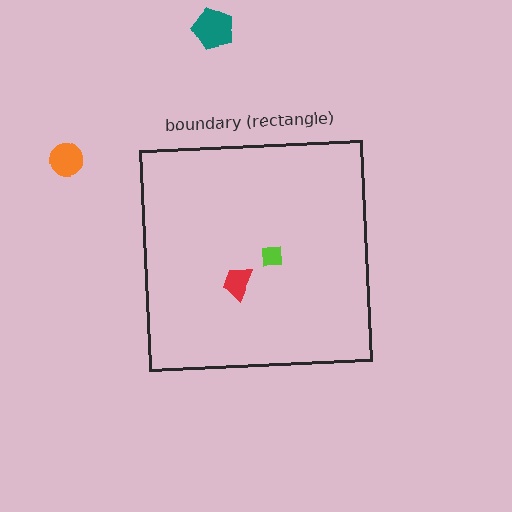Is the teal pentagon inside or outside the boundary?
Outside.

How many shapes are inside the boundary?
2 inside, 2 outside.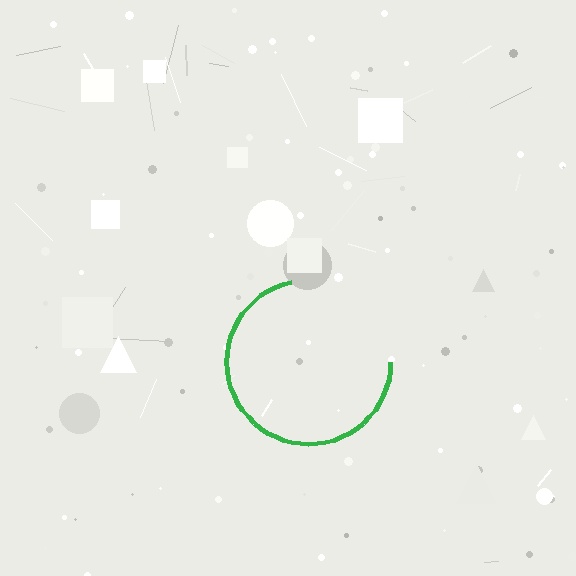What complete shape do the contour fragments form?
The contour fragments form a circle.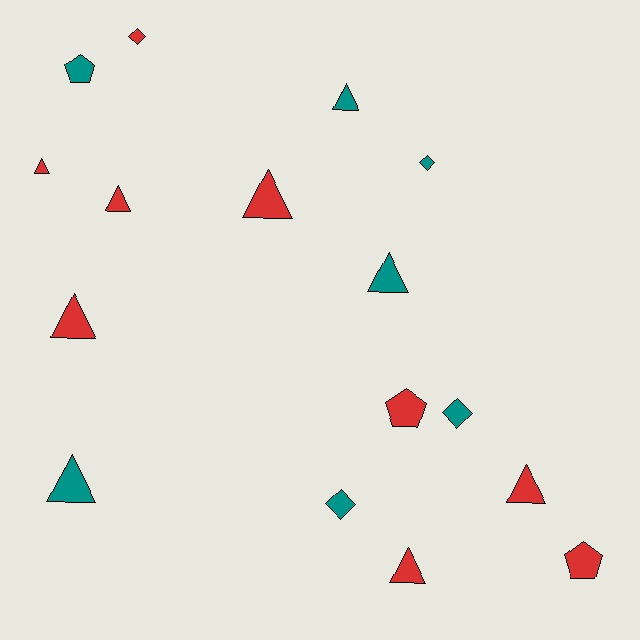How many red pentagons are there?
There are 2 red pentagons.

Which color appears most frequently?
Red, with 9 objects.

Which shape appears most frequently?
Triangle, with 9 objects.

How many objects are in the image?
There are 16 objects.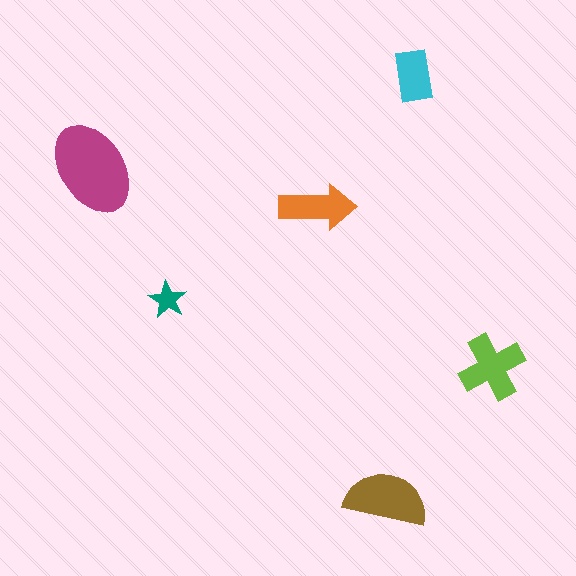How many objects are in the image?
There are 6 objects in the image.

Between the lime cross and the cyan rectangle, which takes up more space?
The lime cross.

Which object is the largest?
The magenta ellipse.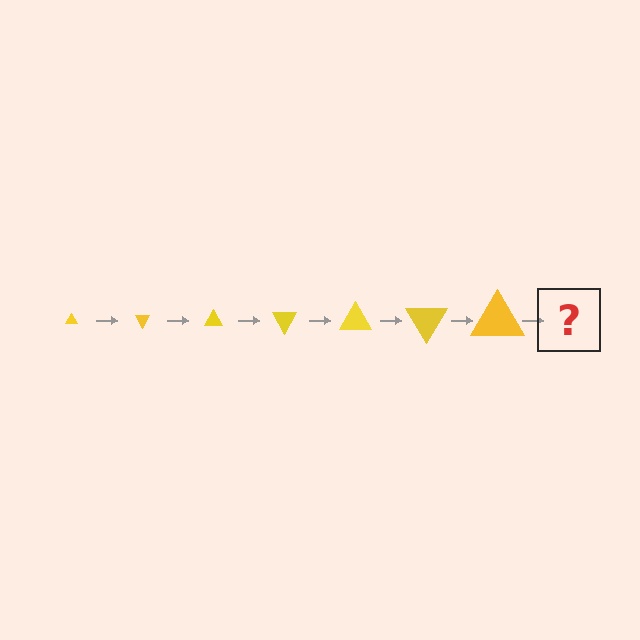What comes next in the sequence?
The next element should be a triangle, larger than the previous one and rotated 420 degrees from the start.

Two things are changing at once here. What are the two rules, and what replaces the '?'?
The two rules are that the triangle grows larger each step and it rotates 60 degrees each step. The '?' should be a triangle, larger than the previous one and rotated 420 degrees from the start.